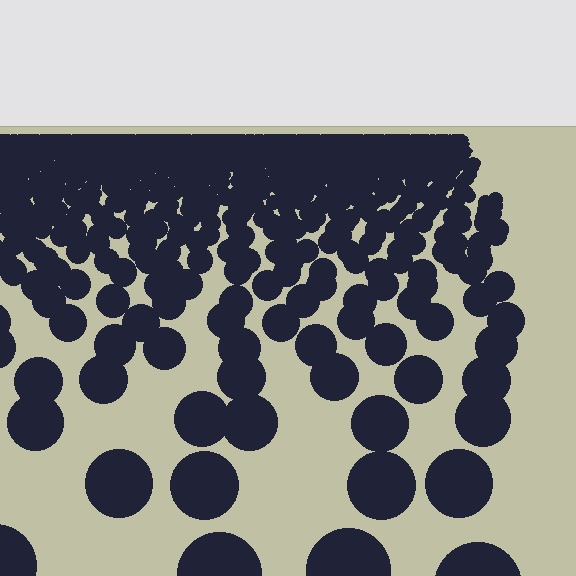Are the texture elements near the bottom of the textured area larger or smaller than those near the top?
Larger. Near the bottom, elements are closer to the viewer and appear at a bigger on-screen size.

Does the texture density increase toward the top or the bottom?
Density increases toward the top.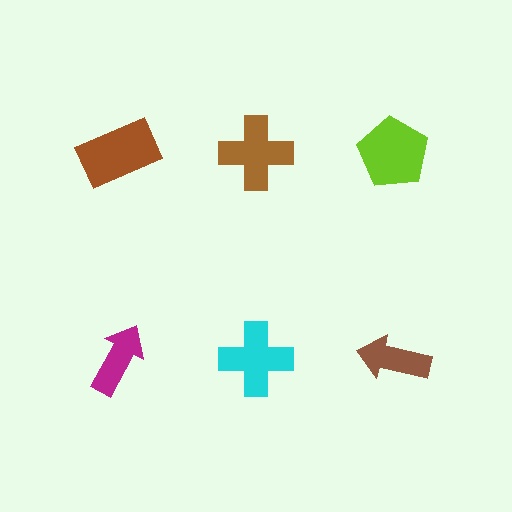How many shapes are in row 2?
3 shapes.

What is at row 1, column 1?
A brown rectangle.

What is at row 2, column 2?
A cyan cross.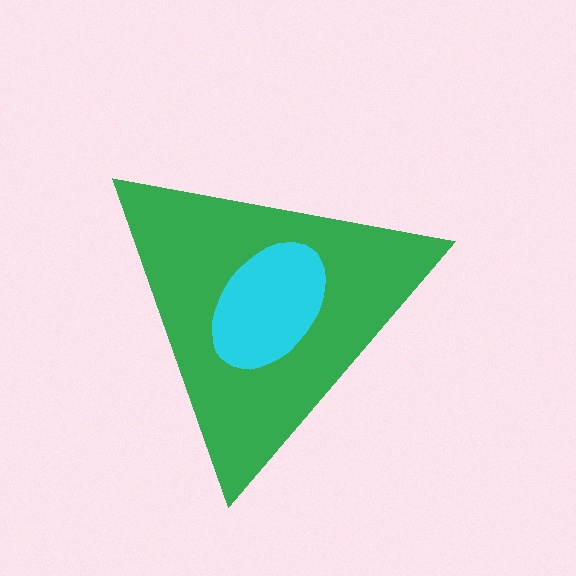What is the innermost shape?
The cyan ellipse.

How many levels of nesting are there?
2.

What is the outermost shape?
The green triangle.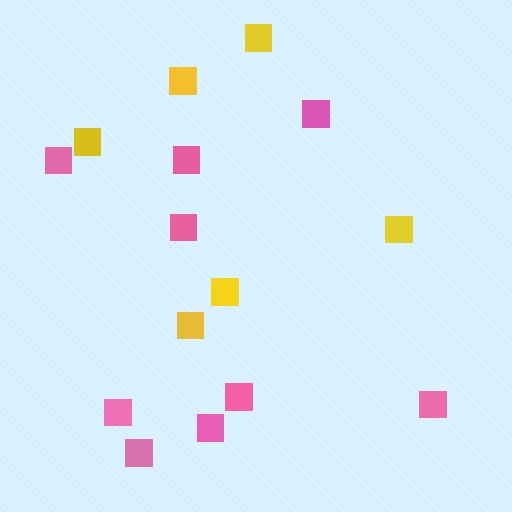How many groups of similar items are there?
There are 2 groups: one group of pink squares (9) and one group of yellow squares (6).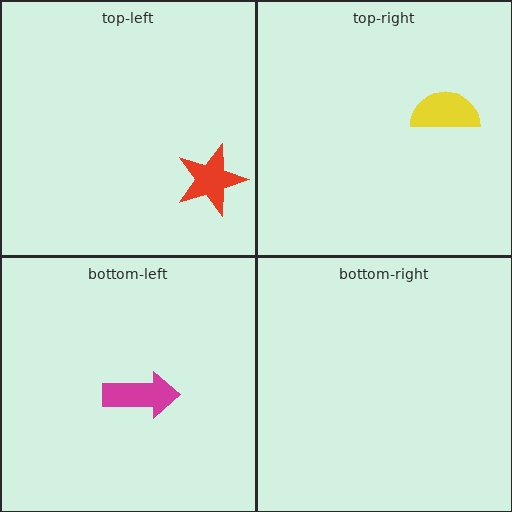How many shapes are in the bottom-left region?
1.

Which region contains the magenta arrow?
The bottom-left region.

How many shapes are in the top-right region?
1.